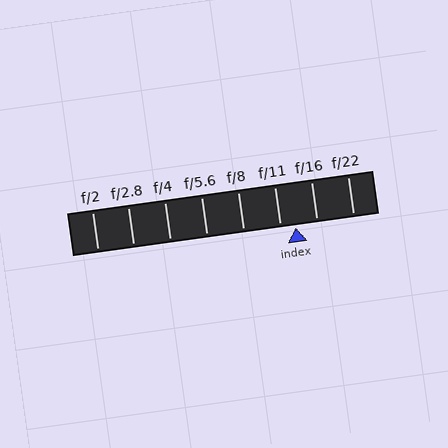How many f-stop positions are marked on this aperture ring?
There are 8 f-stop positions marked.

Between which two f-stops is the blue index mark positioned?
The index mark is between f/11 and f/16.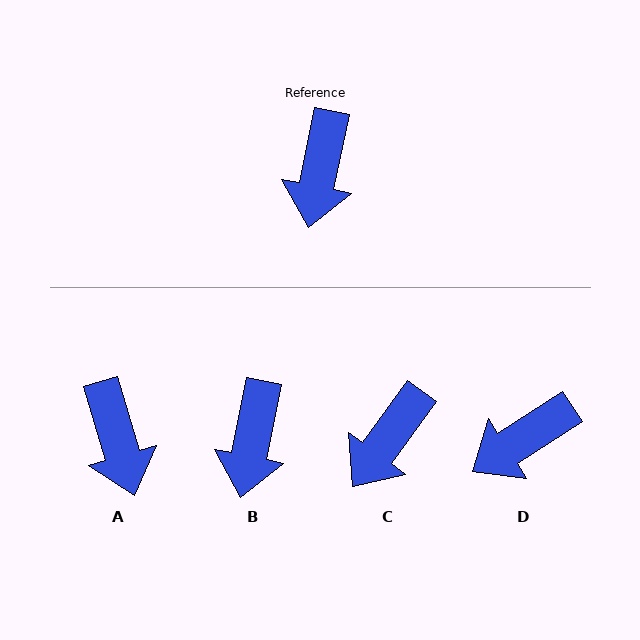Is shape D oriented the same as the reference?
No, it is off by about 46 degrees.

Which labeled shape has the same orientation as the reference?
B.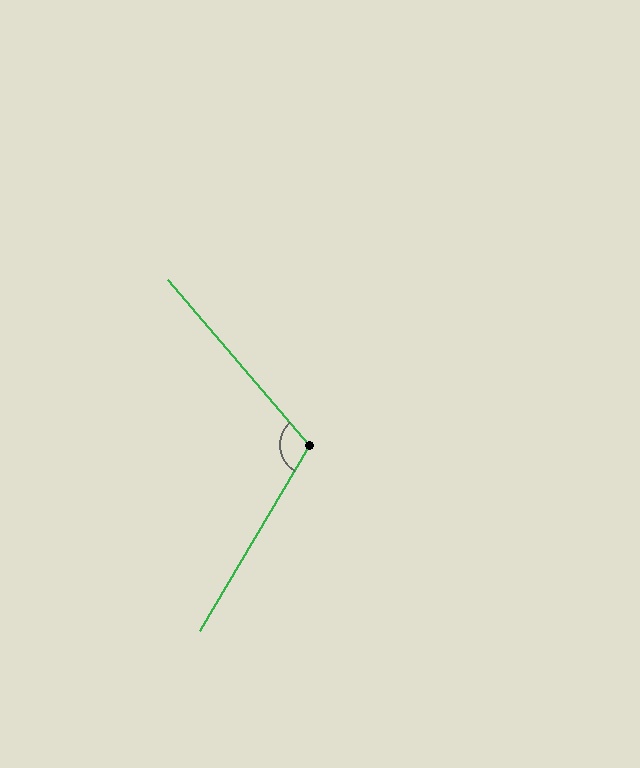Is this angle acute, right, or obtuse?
It is obtuse.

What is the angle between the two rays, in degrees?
Approximately 109 degrees.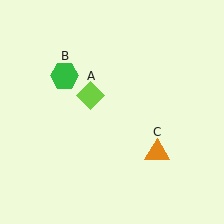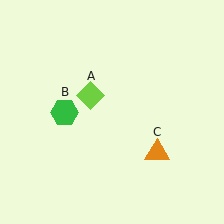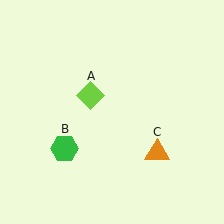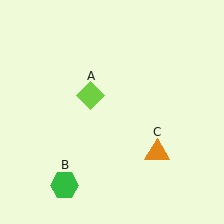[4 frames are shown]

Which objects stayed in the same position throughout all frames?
Lime diamond (object A) and orange triangle (object C) remained stationary.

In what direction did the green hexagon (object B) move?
The green hexagon (object B) moved down.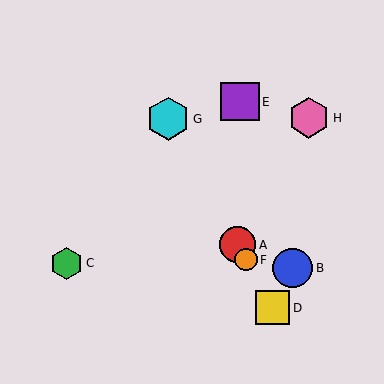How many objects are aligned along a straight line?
4 objects (A, D, F, G) are aligned along a straight line.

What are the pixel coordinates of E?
Object E is at (240, 102).